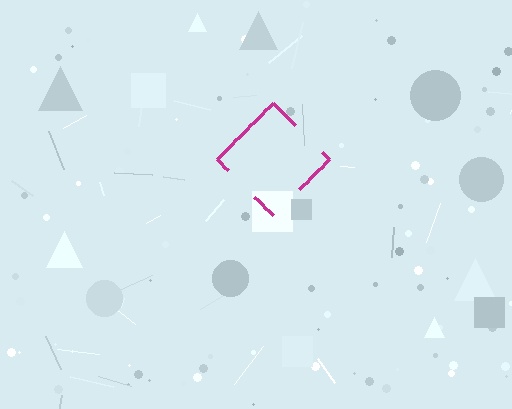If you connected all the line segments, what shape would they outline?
They would outline a diamond.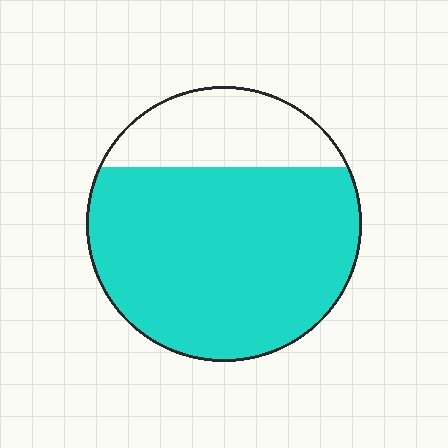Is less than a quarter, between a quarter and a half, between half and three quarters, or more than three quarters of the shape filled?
More than three quarters.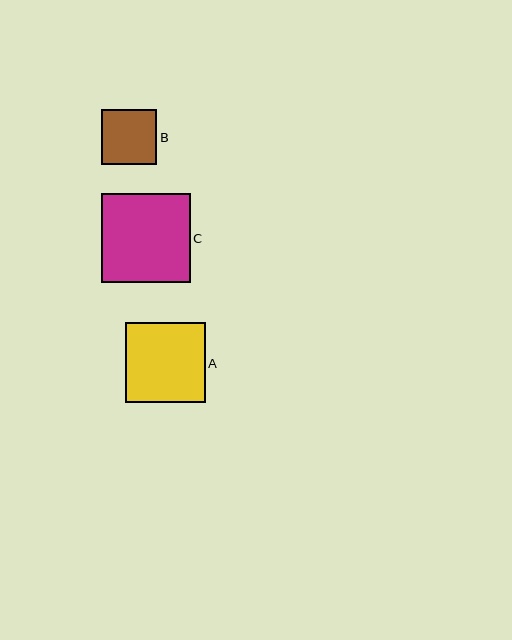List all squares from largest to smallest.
From largest to smallest: C, A, B.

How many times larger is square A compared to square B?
Square A is approximately 1.4 times the size of square B.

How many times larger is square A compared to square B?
Square A is approximately 1.4 times the size of square B.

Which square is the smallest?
Square B is the smallest with a size of approximately 55 pixels.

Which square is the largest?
Square C is the largest with a size of approximately 89 pixels.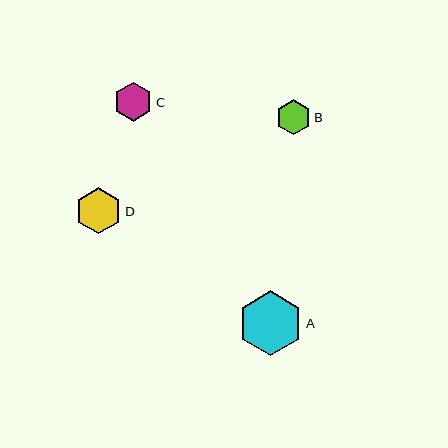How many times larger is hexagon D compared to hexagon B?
Hexagon D is approximately 1.3 times the size of hexagon B.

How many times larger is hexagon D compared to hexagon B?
Hexagon D is approximately 1.3 times the size of hexagon B.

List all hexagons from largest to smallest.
From largest to smallest: A, D, C, B.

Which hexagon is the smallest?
Hexagon B is the smallest with a size of approximately 35 pixels.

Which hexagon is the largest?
Hexagon A is the largest with a size of approximately 64 pixels.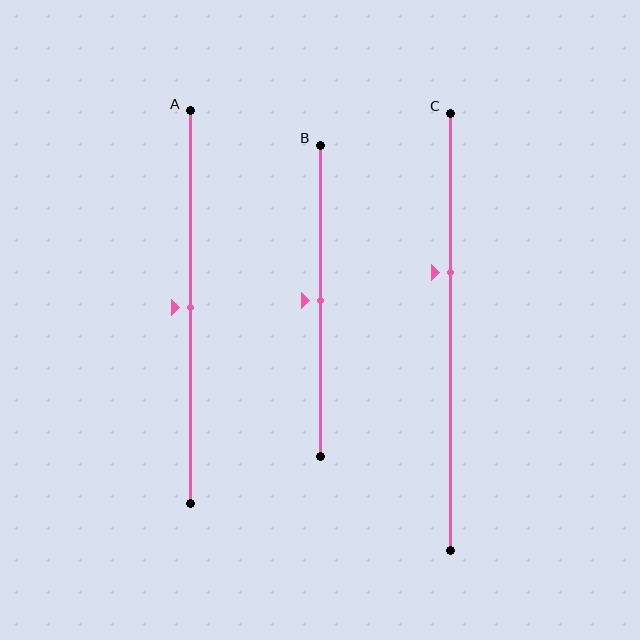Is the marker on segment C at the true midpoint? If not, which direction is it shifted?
No, the marker on segment C is shifted upward by about 13% of the segment length.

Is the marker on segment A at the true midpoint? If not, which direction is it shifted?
Yes, the marker on segment A is at the true midpoint.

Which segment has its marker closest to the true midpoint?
Segment A has its marker closest to the true midpoint.